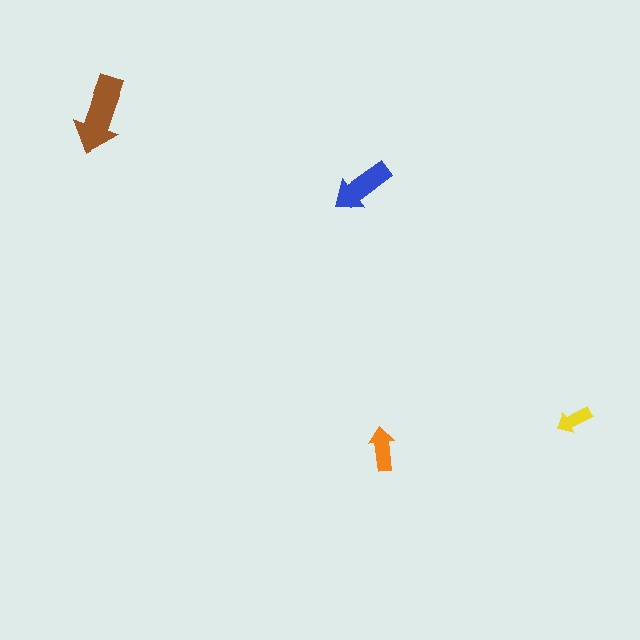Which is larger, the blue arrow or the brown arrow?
The brown one.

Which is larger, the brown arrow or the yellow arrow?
The brown one.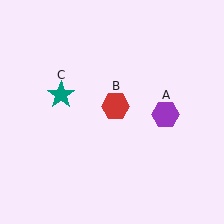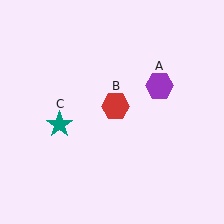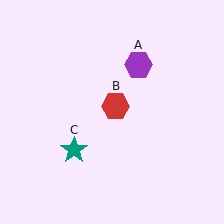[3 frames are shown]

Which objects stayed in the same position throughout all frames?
Red hexagon (object B) remained stationary.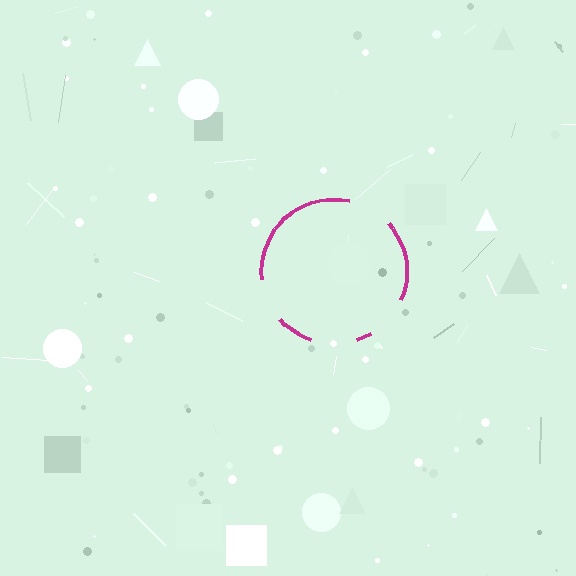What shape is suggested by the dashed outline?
The dashed outline suggests a circle.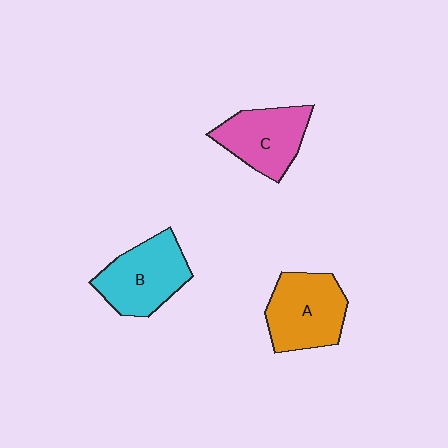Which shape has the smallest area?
Shape C (pink).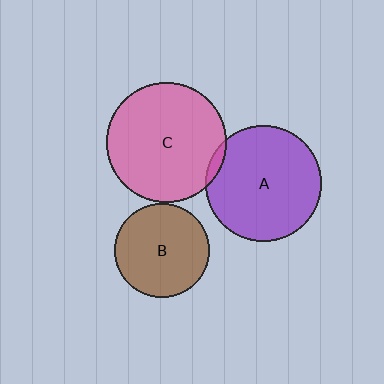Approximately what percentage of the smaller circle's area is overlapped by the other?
Approximately 5%.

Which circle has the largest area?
Circle C (pink).